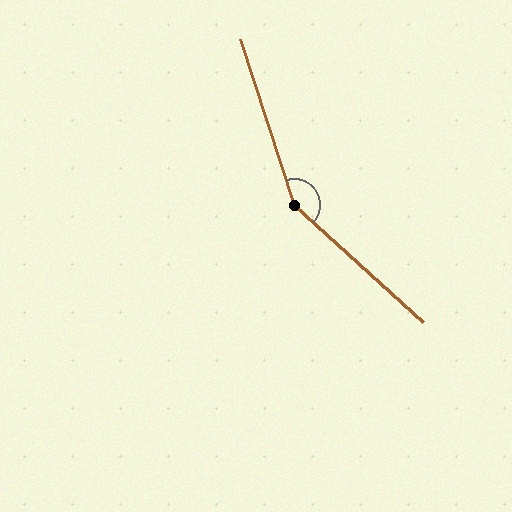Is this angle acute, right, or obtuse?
It is obtuse.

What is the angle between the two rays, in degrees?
Approximately 150 degrees.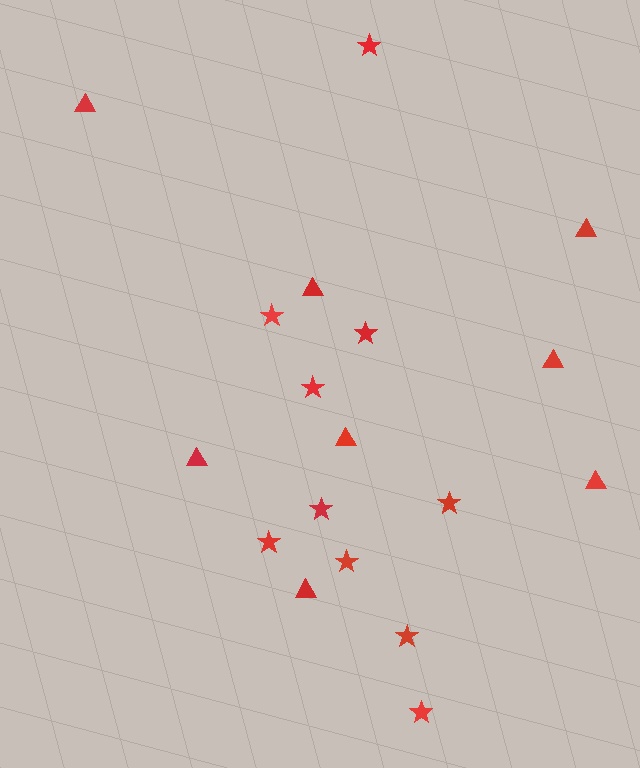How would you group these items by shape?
There are 2 groups: one group of stars (10) and one group of triangles (8).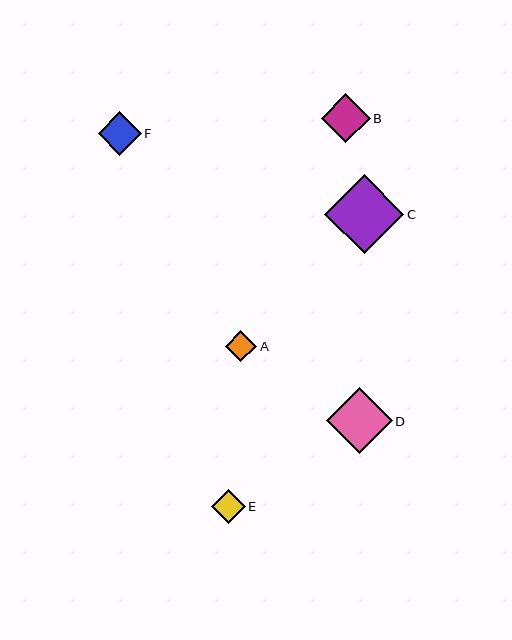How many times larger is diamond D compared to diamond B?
Diamond D is approximately 1.3 times the size of diamond B.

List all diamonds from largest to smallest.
From largest to smallest: C, D, B, F, E, A.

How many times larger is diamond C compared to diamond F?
Diamond C is approximately 1.8 times the size of diamond F.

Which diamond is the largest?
Diamond C is the largest with a size of approximately 79 pixels.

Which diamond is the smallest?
Diamond A is the smallest with a size of approximately 32 pixels.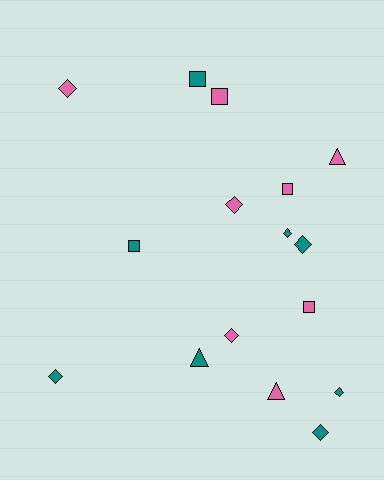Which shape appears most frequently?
Diamond, with 8 objects.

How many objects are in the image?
There are 16 objects.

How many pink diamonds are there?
There are 3 pink diamonds.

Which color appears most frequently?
Pink, with 8 objects.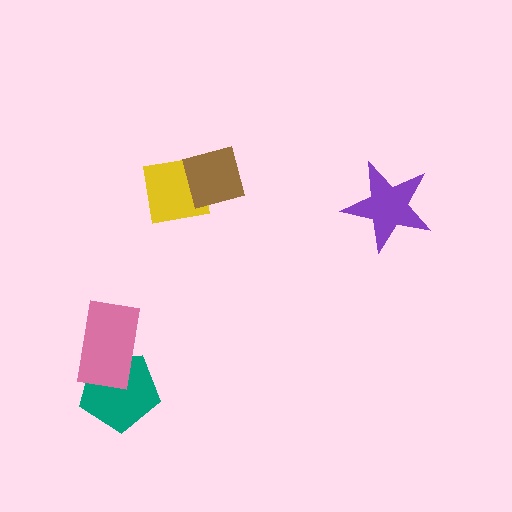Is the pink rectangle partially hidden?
No, no other shape covers it.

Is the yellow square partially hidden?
Yes, it is partially covered by another shape.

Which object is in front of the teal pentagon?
The pink rectangle is in front of the teal pentagon.